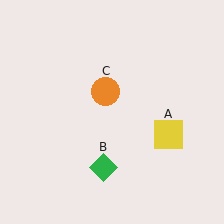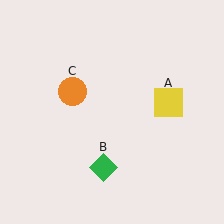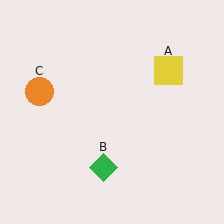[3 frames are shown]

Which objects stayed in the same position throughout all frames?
Green diamond (object B) remained stationary.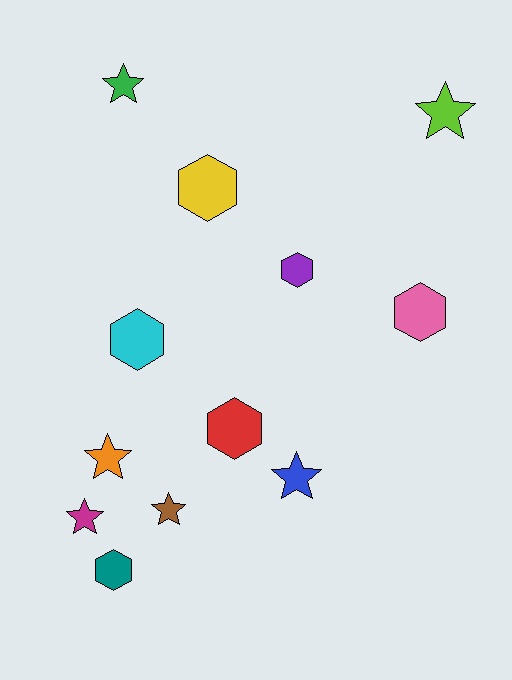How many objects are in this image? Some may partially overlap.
There are 12 objects.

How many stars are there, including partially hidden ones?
There are 6 stars.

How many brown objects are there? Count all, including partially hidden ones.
There is 1 brown object.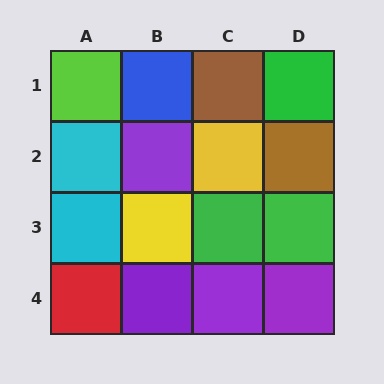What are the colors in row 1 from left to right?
Lime, blue, brown, green.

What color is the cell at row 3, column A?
Cyan.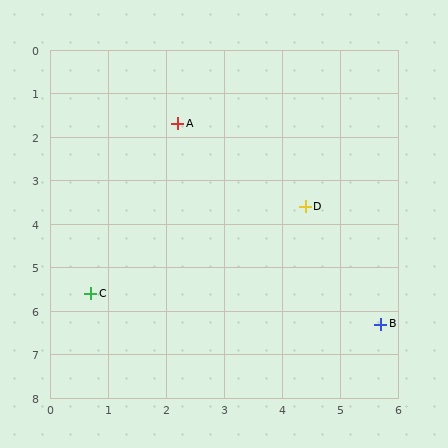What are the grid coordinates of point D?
Point D is at approximately (4.4, 3.6).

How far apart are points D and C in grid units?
Points D and C are about 4.2 grid units apart.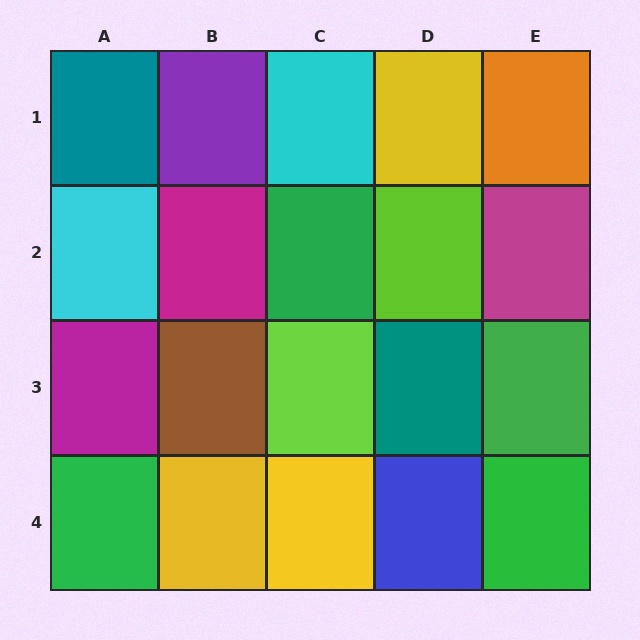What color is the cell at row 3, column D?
Teal.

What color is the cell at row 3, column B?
Brown.